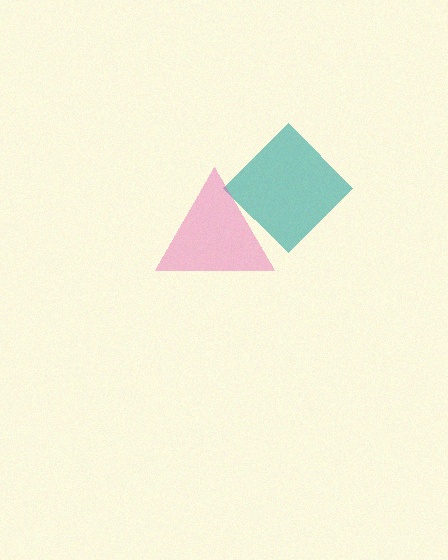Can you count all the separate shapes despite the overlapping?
Yes, there are 2 separate shapes.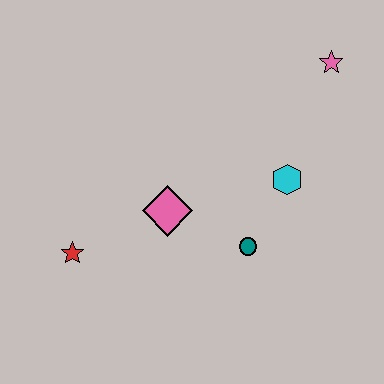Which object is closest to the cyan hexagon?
The teal circle is closest to the cyan hexagon.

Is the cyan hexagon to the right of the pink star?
No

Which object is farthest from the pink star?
The red star is farthest from the pink star.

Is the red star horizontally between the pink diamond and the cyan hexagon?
No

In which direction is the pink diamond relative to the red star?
The pink diamond is to the right of the red star.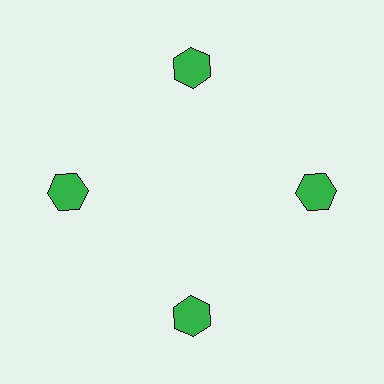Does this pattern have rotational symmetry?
Yes, this pattern has 4-fold rotational symmetry. It looks the same after rotating 90 degrees around the center.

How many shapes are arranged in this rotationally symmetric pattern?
There are 4 shapes, arranged in 4 groups of 1.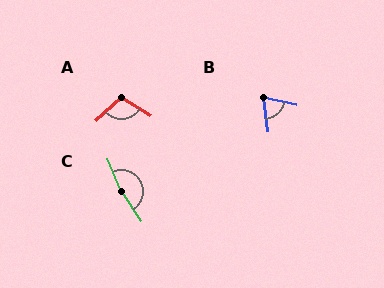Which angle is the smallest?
B, at approximately 71 degrees.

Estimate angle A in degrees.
Approximately 105 degrees.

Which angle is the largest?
C, at approximately 168 degrees.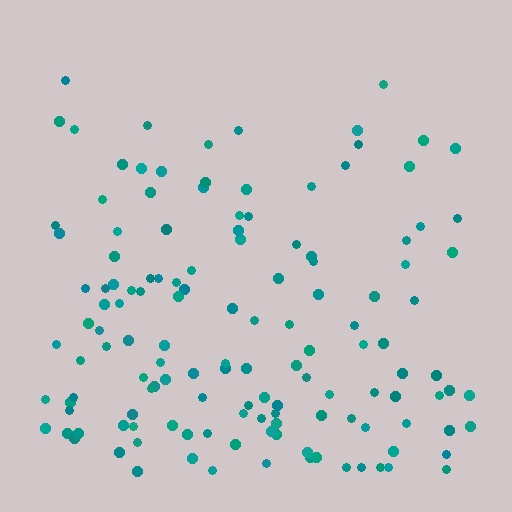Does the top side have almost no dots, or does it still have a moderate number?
Still a moderate number, just noticeably fewer than the bottom.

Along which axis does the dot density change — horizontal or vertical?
Vertical.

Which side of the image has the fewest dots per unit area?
The top.